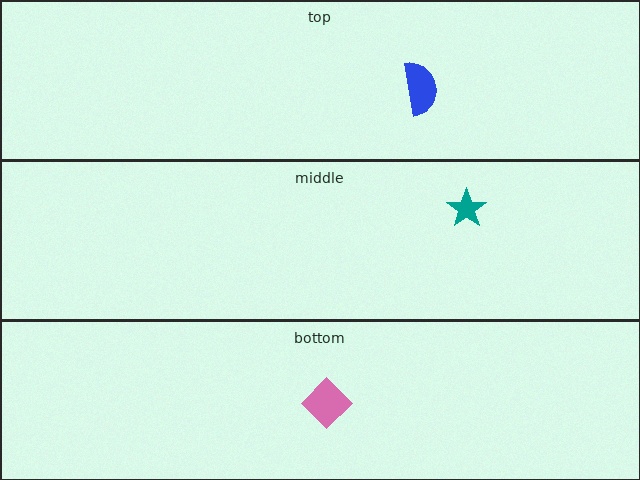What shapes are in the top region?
The blue semicircle.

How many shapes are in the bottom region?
1.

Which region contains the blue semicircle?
The top region.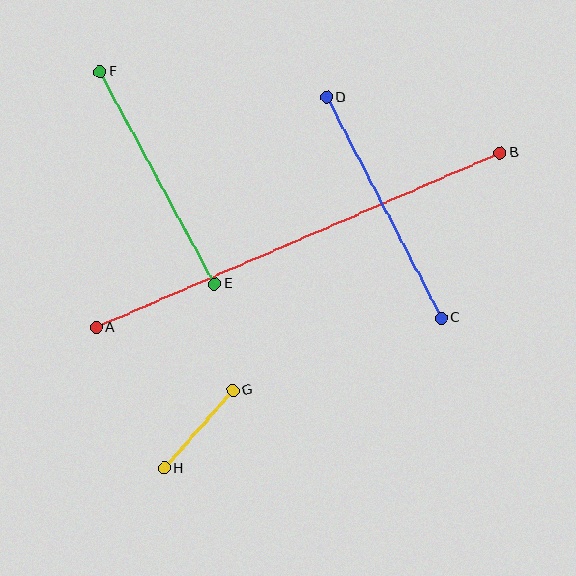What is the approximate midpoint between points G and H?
The midpoint is at approximately (199, 429) pixels.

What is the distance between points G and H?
The distance is approximately 104 pixels.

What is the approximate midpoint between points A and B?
The midpoint is at approximately (298, 240) pixels.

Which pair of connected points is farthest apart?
Points A and B are farthest apart.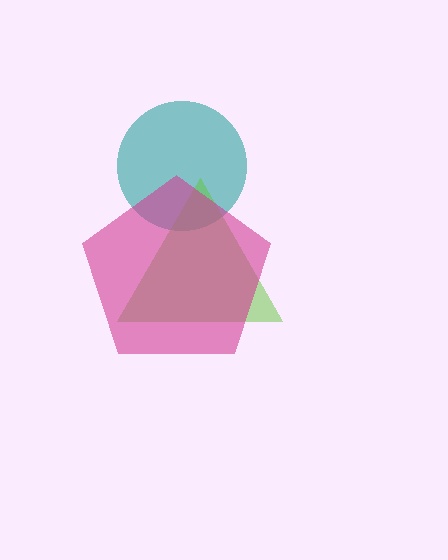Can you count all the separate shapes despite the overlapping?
Yes, there are 3 separate shapes.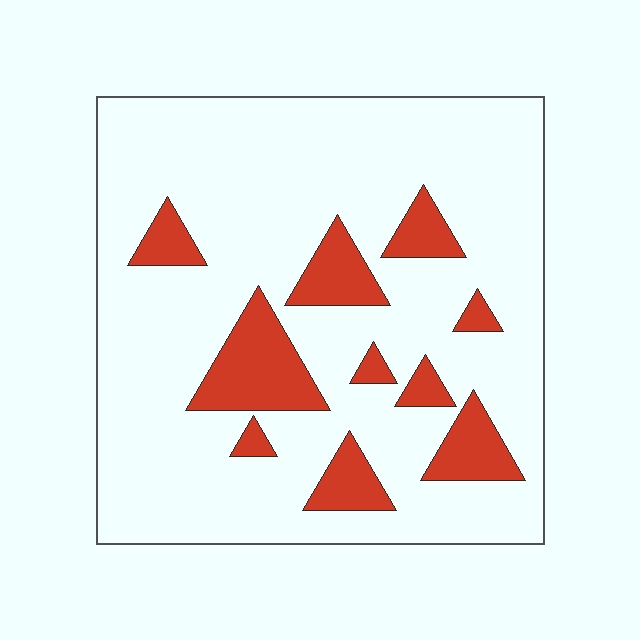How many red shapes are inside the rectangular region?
10.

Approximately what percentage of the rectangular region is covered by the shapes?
Approximately 15%.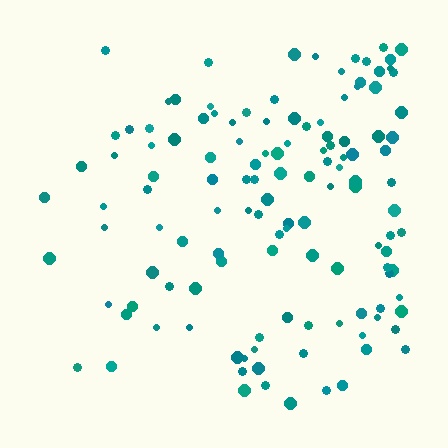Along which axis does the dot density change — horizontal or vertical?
Horizontal.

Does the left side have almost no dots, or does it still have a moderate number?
Still a moderate number, just noticeably fewer than the right.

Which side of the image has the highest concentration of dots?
The right.